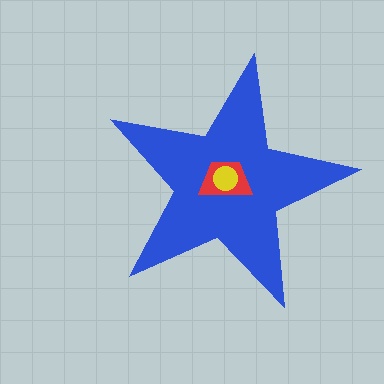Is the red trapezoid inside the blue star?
Yes.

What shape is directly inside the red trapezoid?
The yellow circle.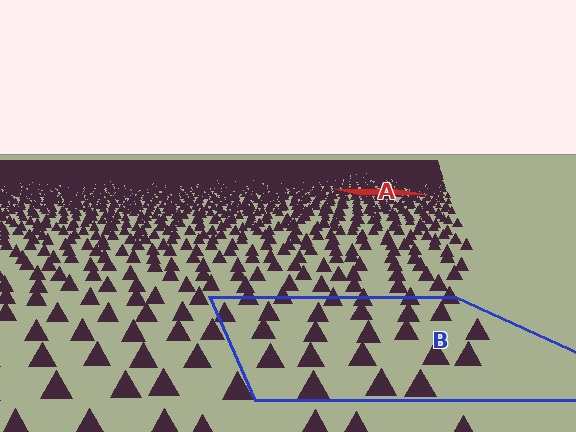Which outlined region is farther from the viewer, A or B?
Region A is farther from the viewer — the texture elements inside it appear smaller and more densely packed.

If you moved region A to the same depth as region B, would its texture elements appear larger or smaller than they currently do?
They would appear larger. At a closer depth, the same texture elements are projected at a bigger on-screen size.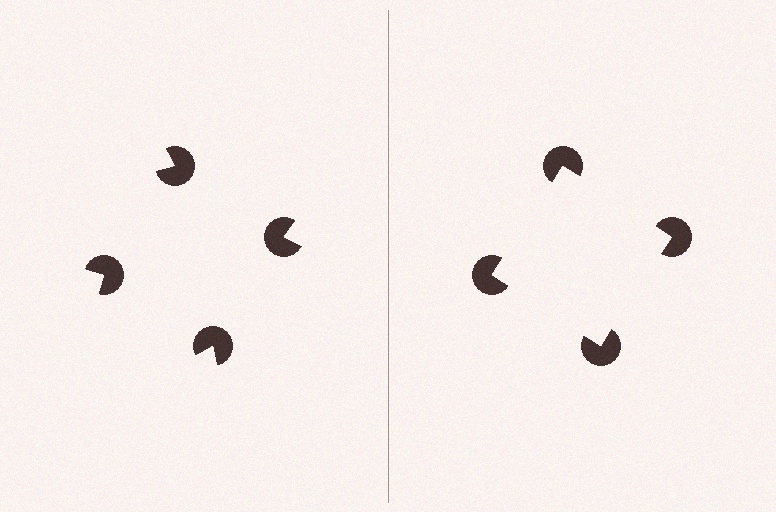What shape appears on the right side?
An illusory square.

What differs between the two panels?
The pac-man discs are positioned identically on both sides; only the wedge orientations differ. On the right they align to a square; on the left they are misaligned.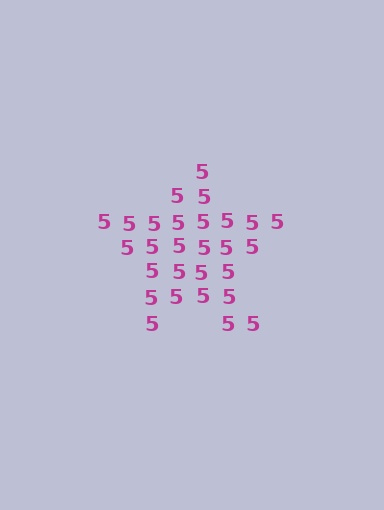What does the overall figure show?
The overall figure shows a star.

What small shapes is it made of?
It is made of small digit 5's.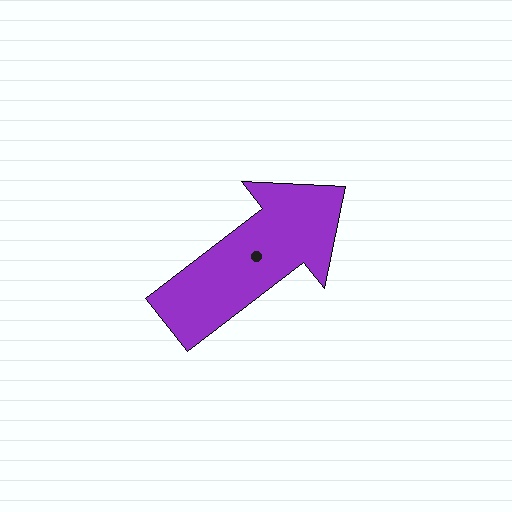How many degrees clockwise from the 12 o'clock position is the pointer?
Approximately 52 degrees.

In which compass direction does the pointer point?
Northeast.